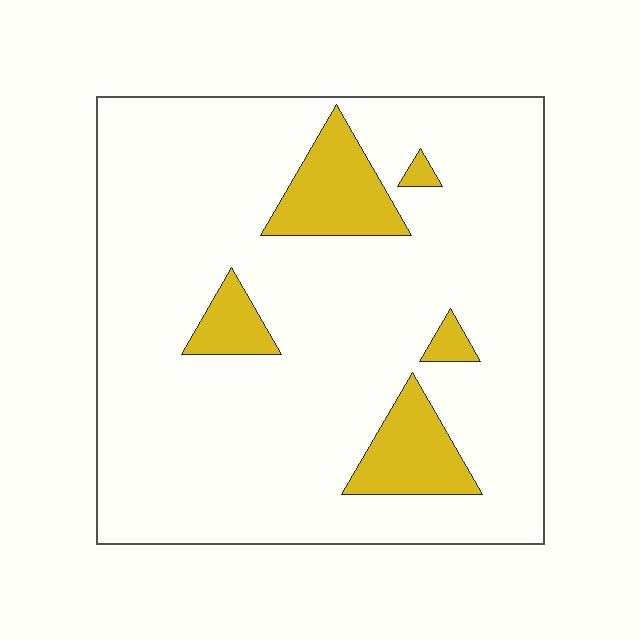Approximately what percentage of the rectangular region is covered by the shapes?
Approximately 15%.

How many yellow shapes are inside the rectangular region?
5.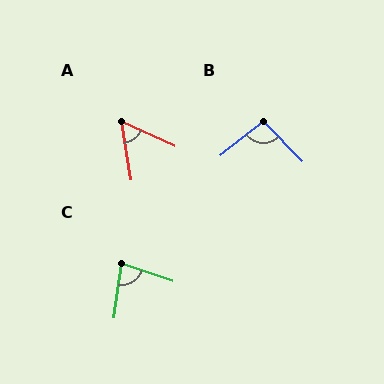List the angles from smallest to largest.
A (56°), C (79°), B (96°).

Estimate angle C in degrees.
Approximately 79 degrees.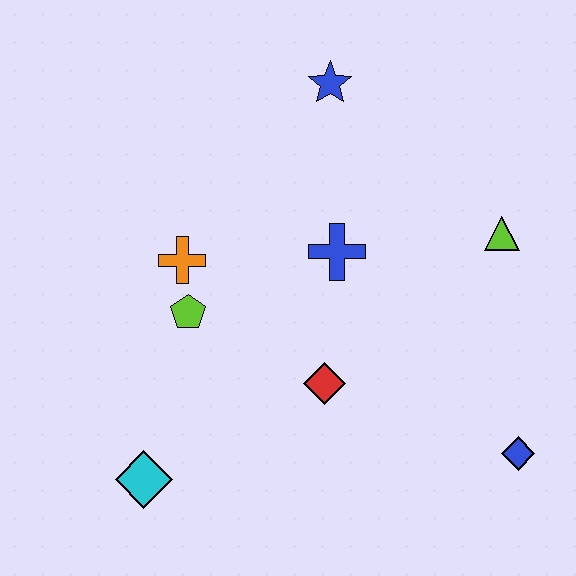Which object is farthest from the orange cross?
The blue diamond is farthest from the orange cross.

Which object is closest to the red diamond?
The blue cross is closest to the red diamond.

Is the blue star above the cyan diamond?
Yes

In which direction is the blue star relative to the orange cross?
The blue star is above the orange cross.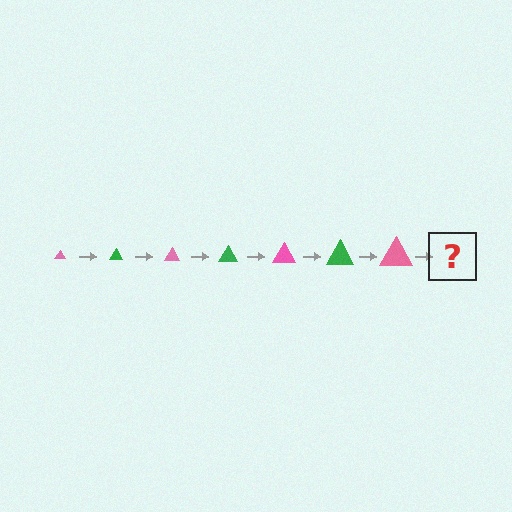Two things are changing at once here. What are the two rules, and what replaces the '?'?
The two rules are that the triangle grows larger each step and the color cycles through pink and green. The '?' should be a green triangle, larger than the previous one.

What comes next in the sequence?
The next element should be a green triangle, larger than the previous one.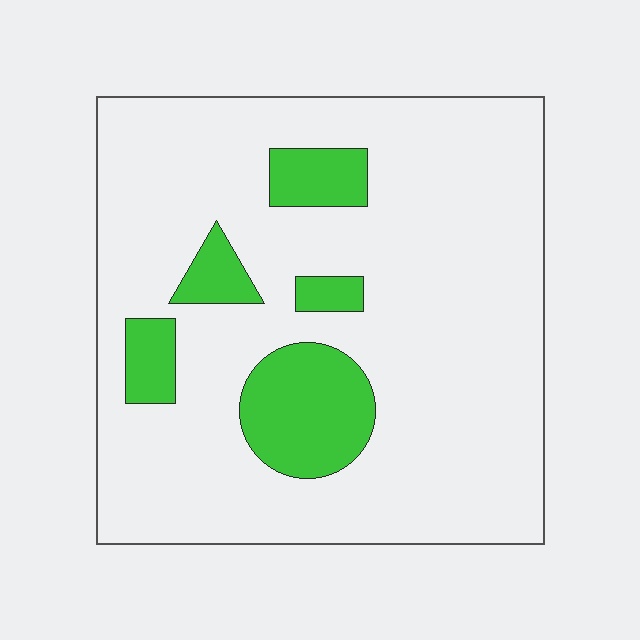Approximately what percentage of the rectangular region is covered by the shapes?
Approximately 15%.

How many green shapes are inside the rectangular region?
5.